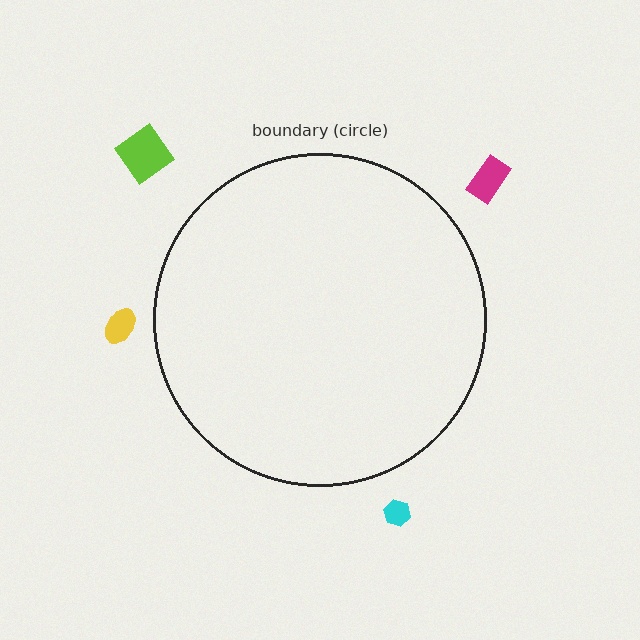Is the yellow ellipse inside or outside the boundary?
Outside.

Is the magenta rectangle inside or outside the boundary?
Outside.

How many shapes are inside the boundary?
0 inside, 4 outside.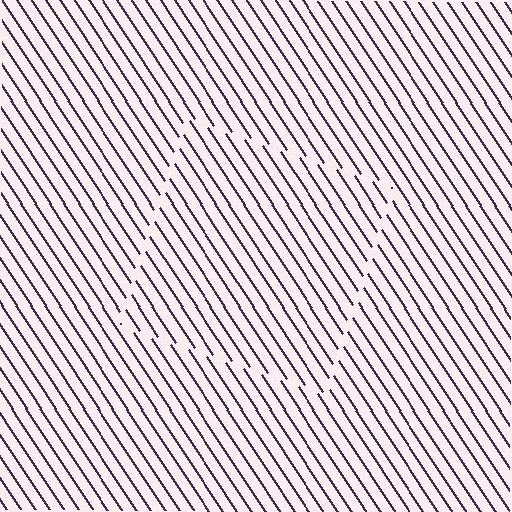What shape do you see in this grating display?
An illusory square. The interior of the shape contains the same grating, shifted by half a period — the contour is defined by the phase discontinuity where line-ends from the inner and outer gratings abut.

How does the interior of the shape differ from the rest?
The interior of the shape contains the same grating, shifted by half a period — the contour is defined by the phase discontinuity where line-ends from the inner and outer gratings abut.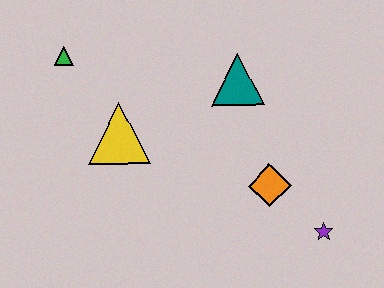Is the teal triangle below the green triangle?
Yes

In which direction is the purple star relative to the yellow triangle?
The purple star is to the right of the yellow triangle.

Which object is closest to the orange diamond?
The purple star is closest to the orange diamond.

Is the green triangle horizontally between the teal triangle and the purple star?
No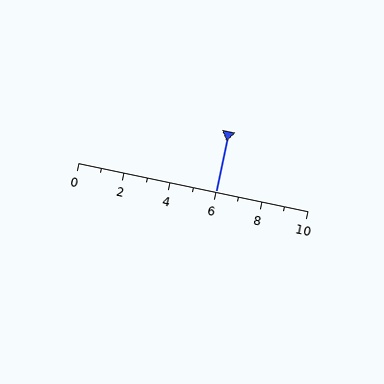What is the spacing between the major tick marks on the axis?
The major ticks are spaced 2 apart.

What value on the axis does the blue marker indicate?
The marker indicates approximately 6.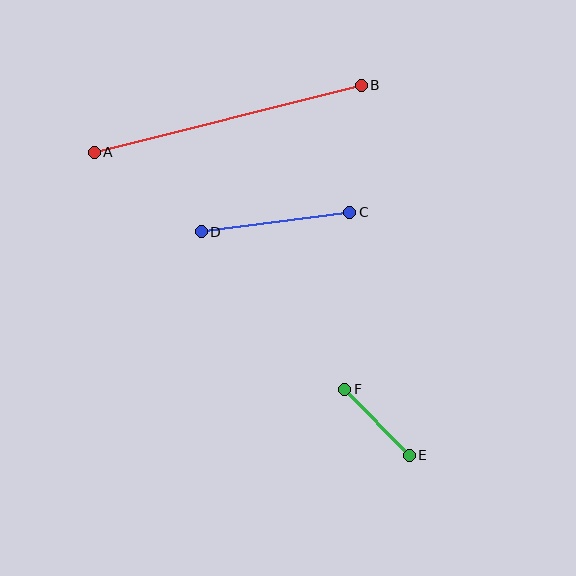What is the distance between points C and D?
The distance is approximately 150 pixels.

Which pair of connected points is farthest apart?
Points A and B are farthest apart.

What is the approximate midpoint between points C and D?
The midpoint is at approximately (275, 222) pixels.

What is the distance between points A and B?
The distance is approximately 275 pixels.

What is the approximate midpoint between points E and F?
The midpoint is at approximately (377, 422) pixels.